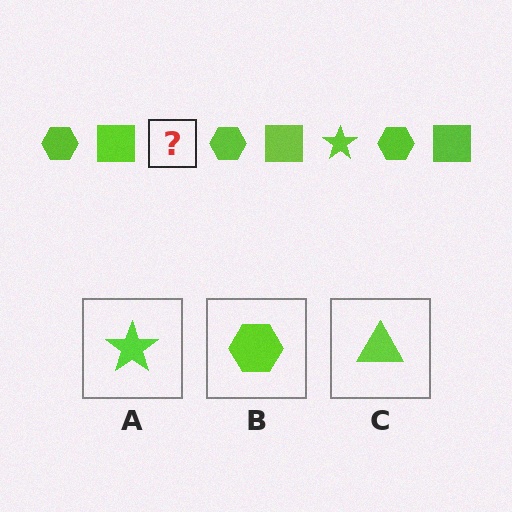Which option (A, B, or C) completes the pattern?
A.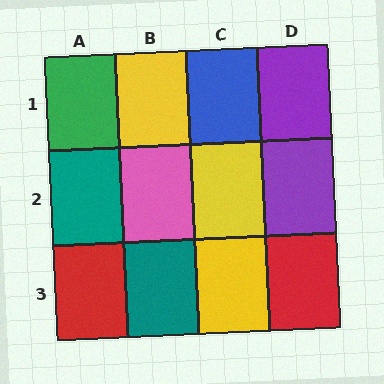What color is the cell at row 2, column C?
Yellow.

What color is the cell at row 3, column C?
Yellow.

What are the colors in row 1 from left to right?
Green, yellow, blue, purple.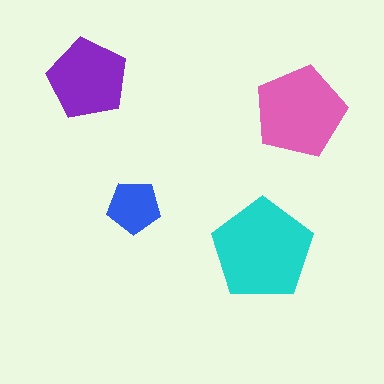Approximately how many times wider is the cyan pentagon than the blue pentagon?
About 2 times wider.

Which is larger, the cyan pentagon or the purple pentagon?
The cyan one.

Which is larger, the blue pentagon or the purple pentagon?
The purple one.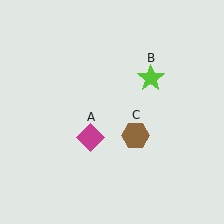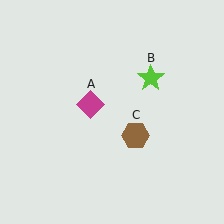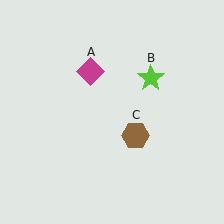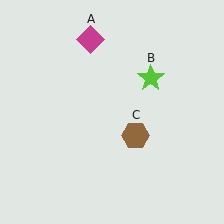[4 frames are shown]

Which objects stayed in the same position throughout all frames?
Lime star (object B) and brown hexagon (object C) remained stationary.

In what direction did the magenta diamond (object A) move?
The magenta diamond (object A) moved up.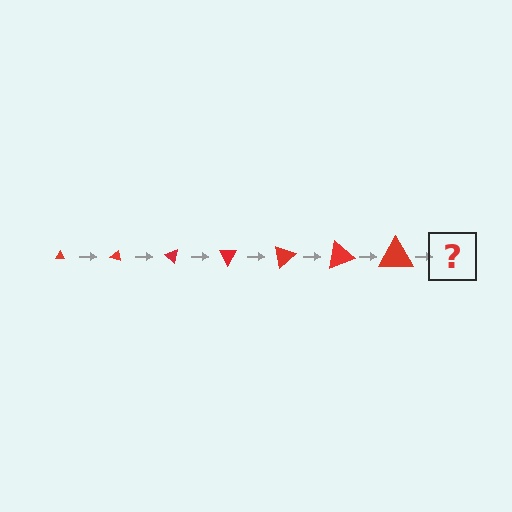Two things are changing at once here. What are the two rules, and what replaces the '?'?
The two rules are that the triangle grows larger each step and it rotates 20 degrees each step. The '?' should be a triangle, larger than the previous one and rotated 140 degrees from the start.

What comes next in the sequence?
The next element should be a triangle, larger than the previous one and rotated 140 degrees from the start.